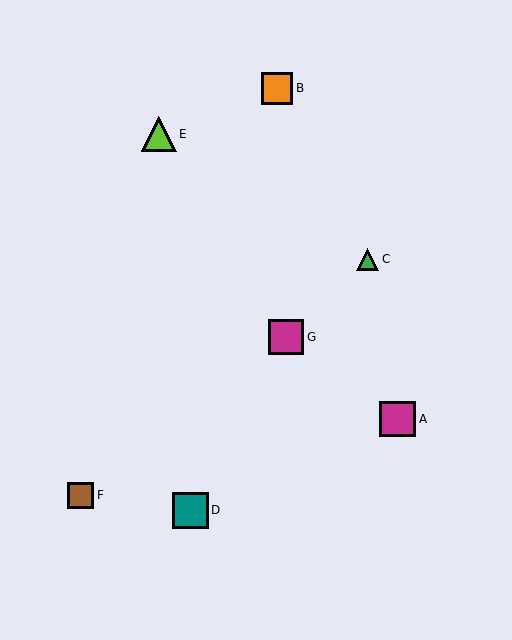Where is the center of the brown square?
The center of the brown square is at (80, 495).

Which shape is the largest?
The teal square (labeled D) is the largest.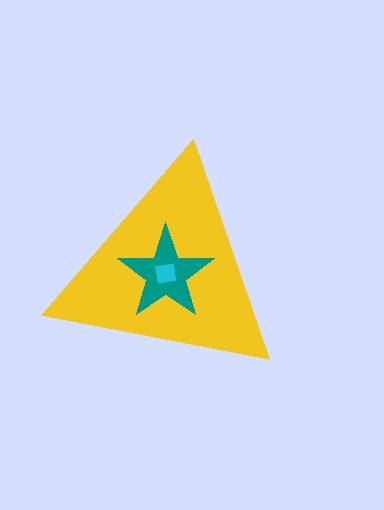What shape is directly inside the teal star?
The cyan square.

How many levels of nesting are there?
3.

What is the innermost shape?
The cyan square.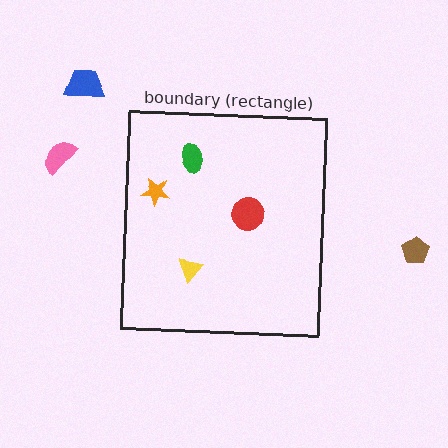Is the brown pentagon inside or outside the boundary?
Outside.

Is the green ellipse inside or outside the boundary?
Inside.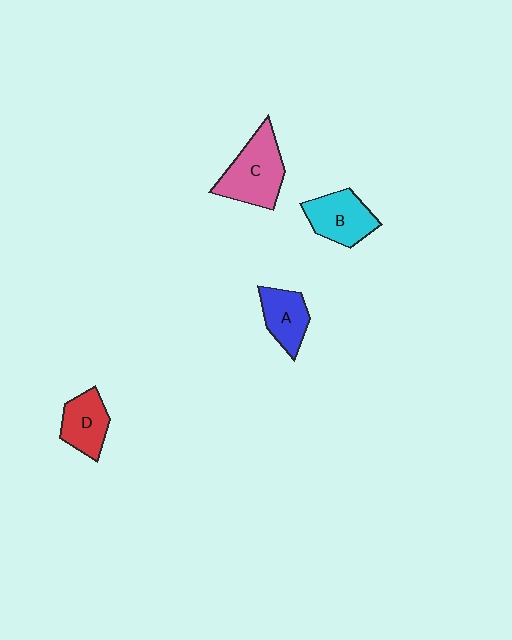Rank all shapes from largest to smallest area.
From largest to smallest: C (pink), B (cyan), D (red), A (blue).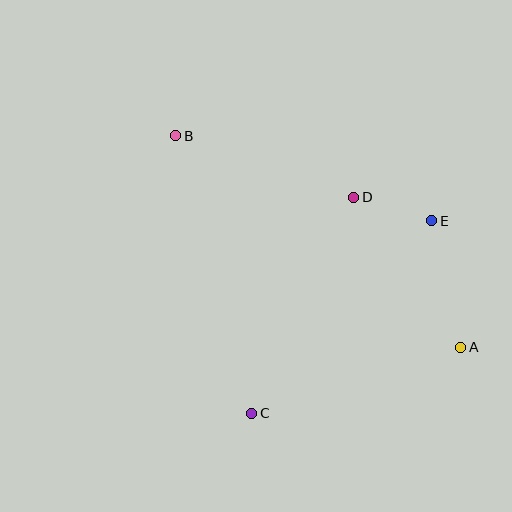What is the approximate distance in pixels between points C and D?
The distance between C and D is approximately 239 pixels.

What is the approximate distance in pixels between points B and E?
The distance between B and E is approximately 269 pixels.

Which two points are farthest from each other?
Points A and B are farthest from each other.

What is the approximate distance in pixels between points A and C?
The distance between A and C is approximately 219 pixels.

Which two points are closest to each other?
Points D and E are closest to each other.